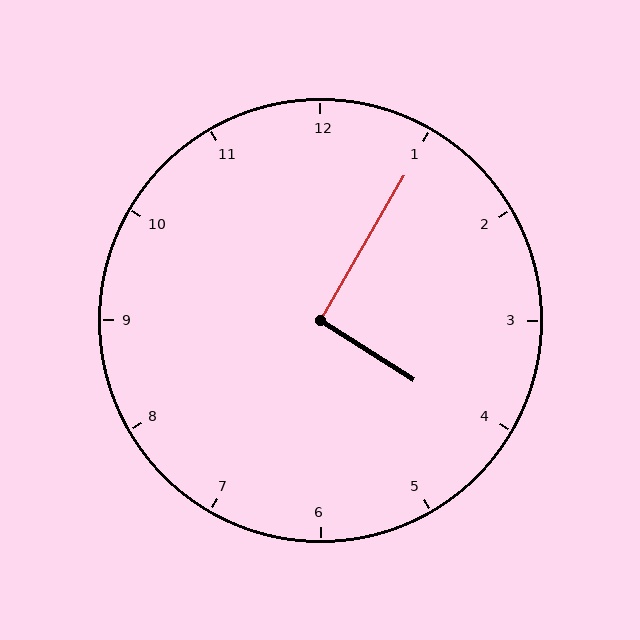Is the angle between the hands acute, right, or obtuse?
It is right.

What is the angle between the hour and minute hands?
Approximately 92 degrees.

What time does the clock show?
4:05.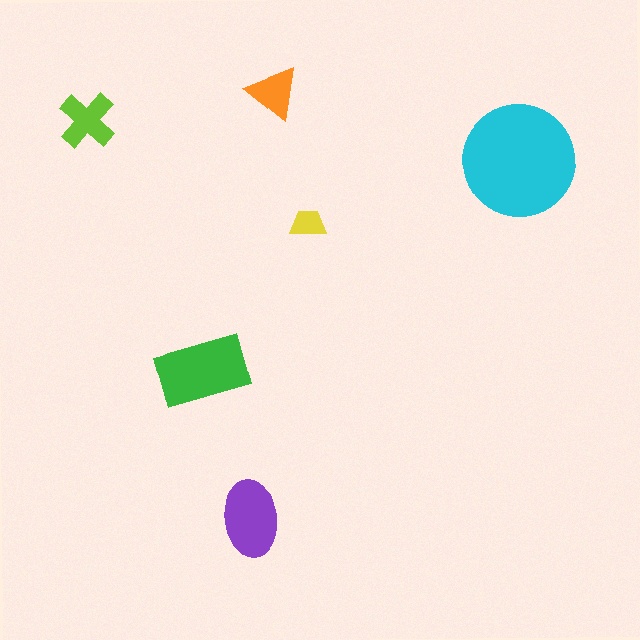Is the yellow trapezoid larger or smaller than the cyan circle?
Smaller.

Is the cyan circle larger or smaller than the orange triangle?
Larger.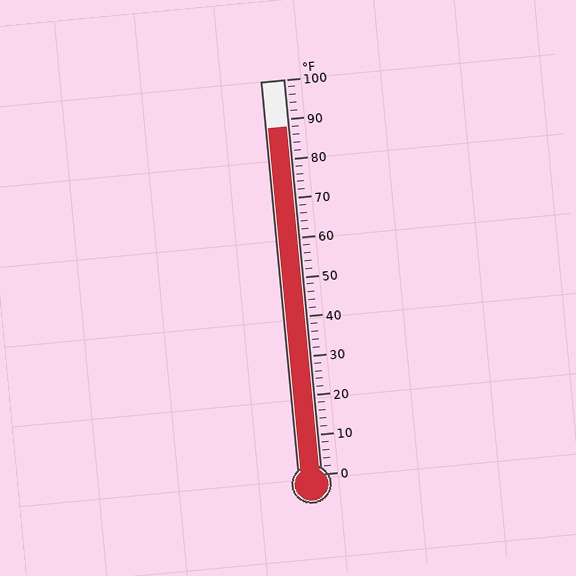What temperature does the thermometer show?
The thermometer shows approximately 88°F.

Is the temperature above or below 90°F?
The temperature is below 90°F.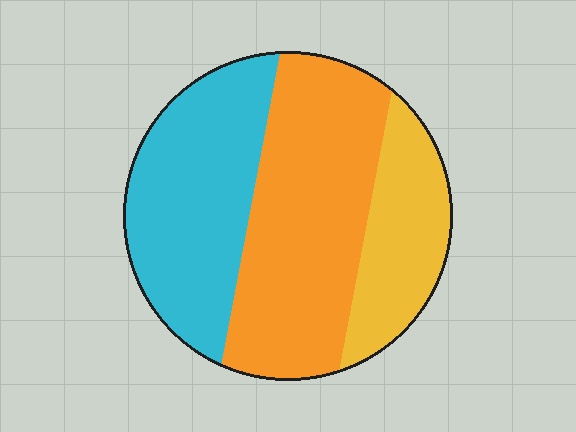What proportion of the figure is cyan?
Cyan takes up between a quarter and a half of the figure.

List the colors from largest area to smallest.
From largest to smallest: orange, cyan, yellow.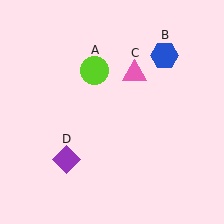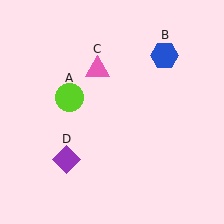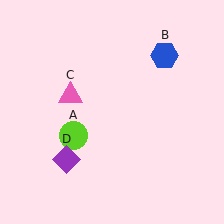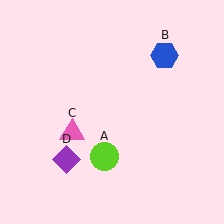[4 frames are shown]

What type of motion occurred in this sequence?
The lime circle (object A), pink triangle (object C) rotated counterclockwise around the center of the scene.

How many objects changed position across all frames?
2 objects changed position: lime circle (object A), pink triangle (object C).